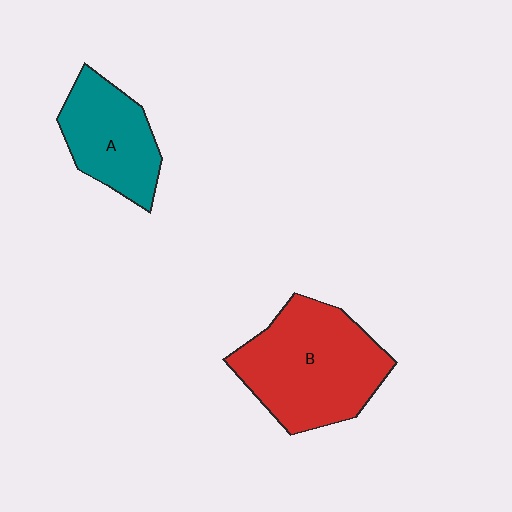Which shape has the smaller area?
Shape A (teal).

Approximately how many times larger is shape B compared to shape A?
Approximately 1.6 times.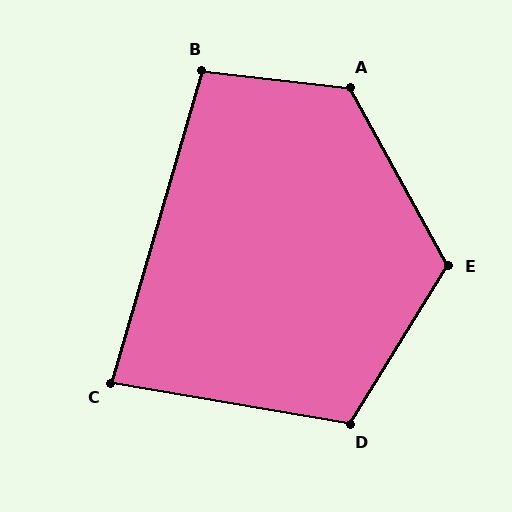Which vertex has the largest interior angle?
A, at approximately 125 degrees.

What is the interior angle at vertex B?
Approximately 100 degrees (obtuse).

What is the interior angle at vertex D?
Approximately 112 degrees (obtuse).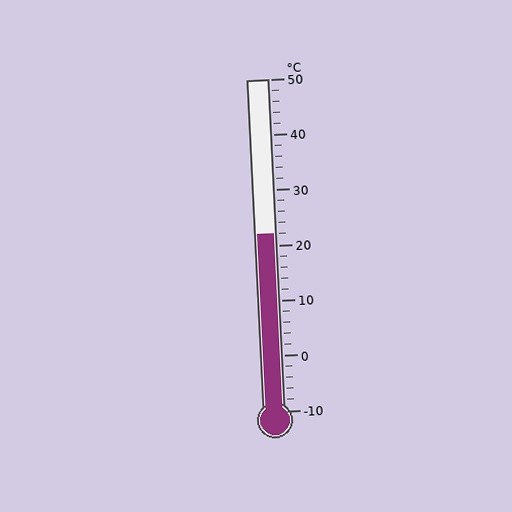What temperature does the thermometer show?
The thermometer shows approximately 22°C.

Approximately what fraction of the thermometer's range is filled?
The thermometer is filled to approximately 55% of its range.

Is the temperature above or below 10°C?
The temperature is above 10°C.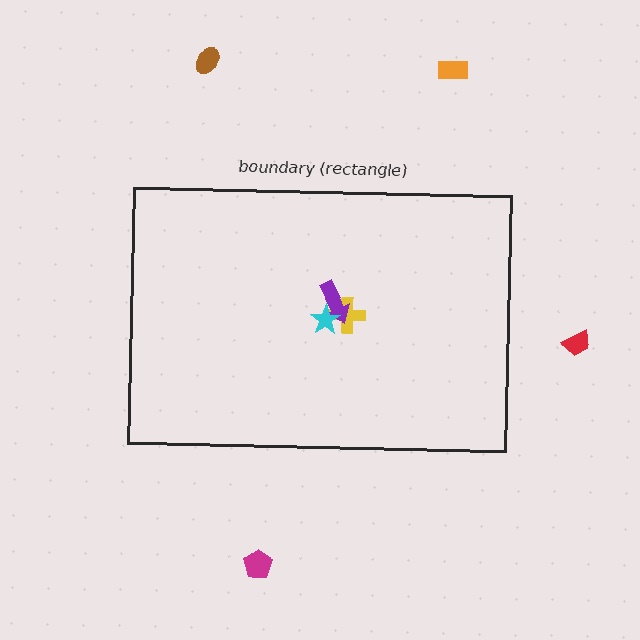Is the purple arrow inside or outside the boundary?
Inside.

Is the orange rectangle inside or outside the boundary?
Outside.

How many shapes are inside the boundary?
3 inside, 4 outside.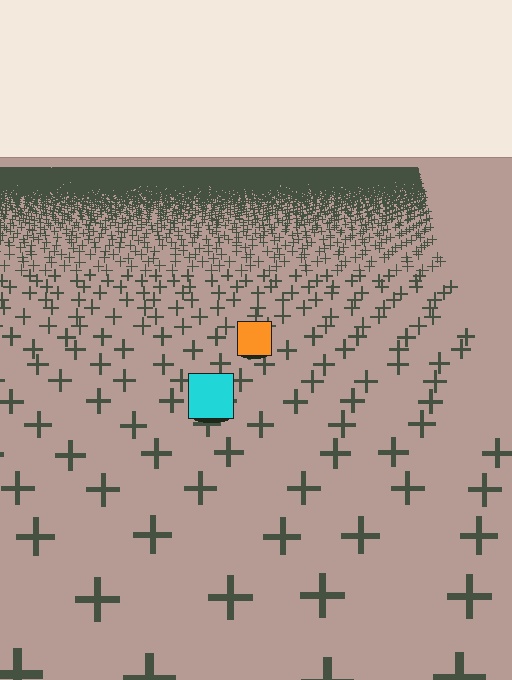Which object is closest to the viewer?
The cyan square is closest. The texture marks near it are larger and more spread out.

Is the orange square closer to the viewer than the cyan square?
No. The cyan square is closer — you can tell from the texture gradient: the ground texture is coarser near it.